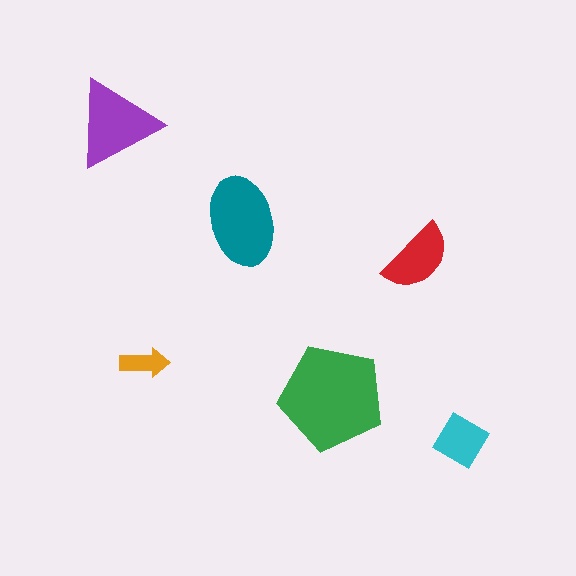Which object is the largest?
The green pentagon.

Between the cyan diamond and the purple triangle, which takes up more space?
The purple triangle.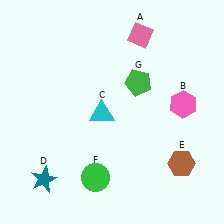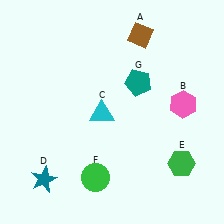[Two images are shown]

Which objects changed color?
A changed from pink to brown. E changed from brown to green. G changed from green to teal.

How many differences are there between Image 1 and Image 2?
There are 3 differences between the two images.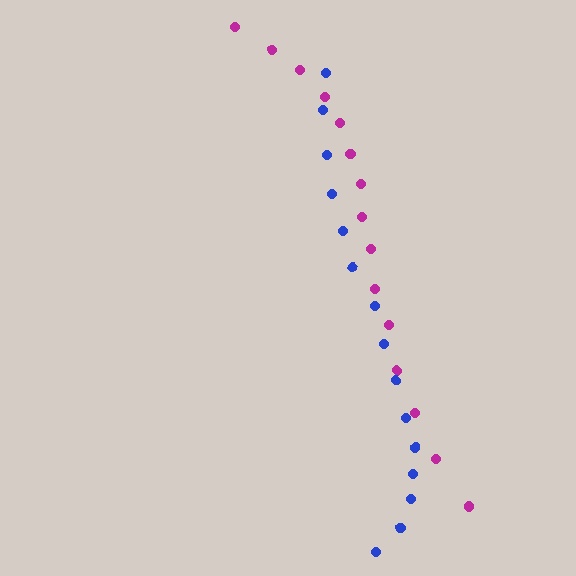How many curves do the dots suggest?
There are 2 distinct paths.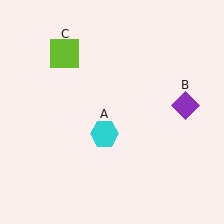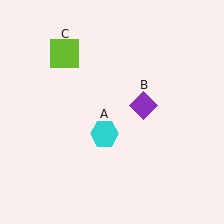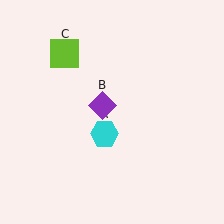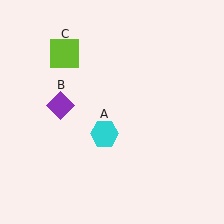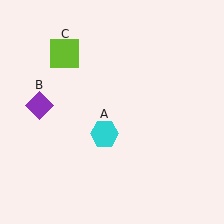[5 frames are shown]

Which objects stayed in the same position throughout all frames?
Cyan hexagon (object A) and lime square (object C) remained stationary.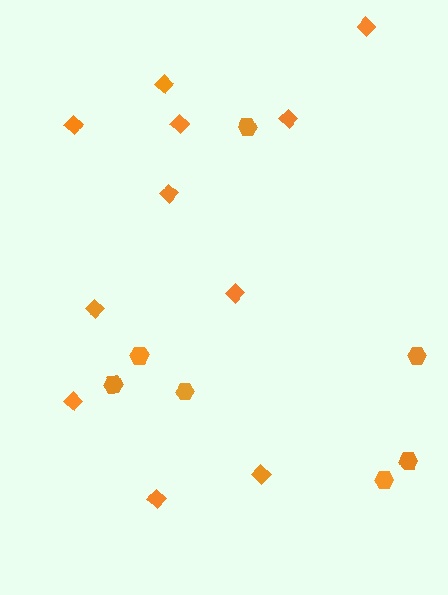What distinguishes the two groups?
There are 2 groups: one group of hexagons (7) and one group of diamonds (11).